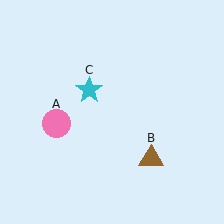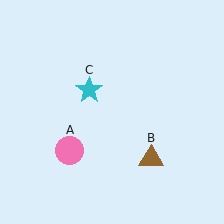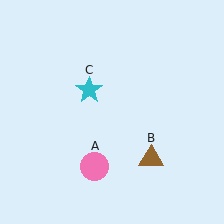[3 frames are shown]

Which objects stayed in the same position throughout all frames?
Brown triangle (object B) and cyan star (object C) remained stationary.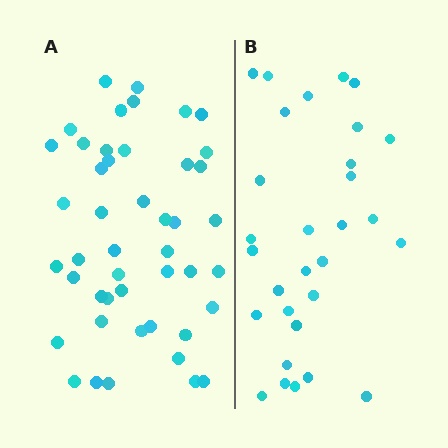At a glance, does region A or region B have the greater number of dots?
Region A (the left region) has more dots.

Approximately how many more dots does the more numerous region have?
Region A has approximately 15 more dots than region B.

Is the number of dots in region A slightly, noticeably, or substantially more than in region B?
Region A has substantially more. The ratio is roughly 1.5 to 1.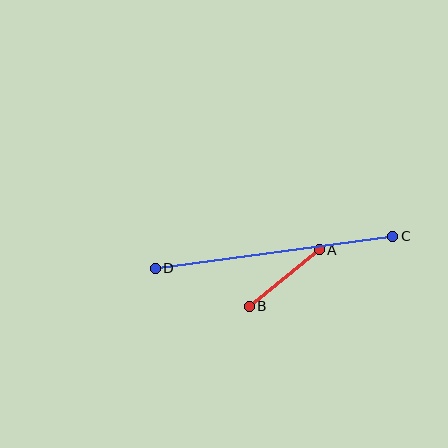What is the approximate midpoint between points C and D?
The midpoint is at approximately (274, 252) pixels.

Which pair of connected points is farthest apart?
Points C and D are farthest apart.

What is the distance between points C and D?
The distance is approximately 240 pixels.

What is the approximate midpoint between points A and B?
The midpoint is at approximately (284, 278) pixels.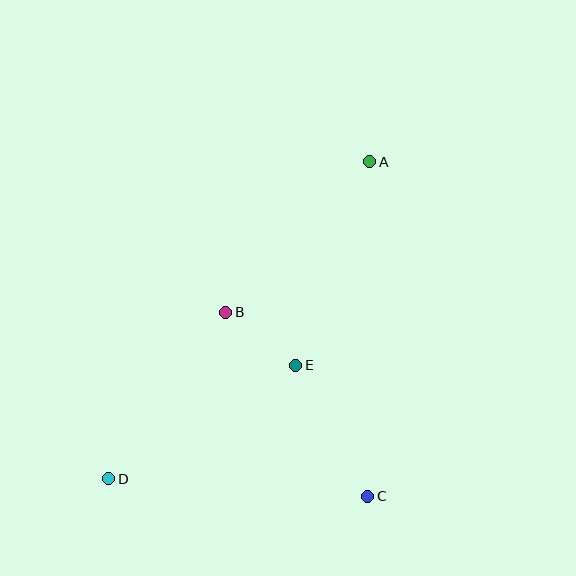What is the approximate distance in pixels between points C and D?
The distance between C and D is approximately 260 pixels.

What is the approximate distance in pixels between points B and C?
The distance between B and C is approximately 232 pixels.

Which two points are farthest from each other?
Points A and D are farthest from each other.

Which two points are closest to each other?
Points B and E are closest to each other.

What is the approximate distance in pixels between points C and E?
The distance between C and E is approximately 149 pixels.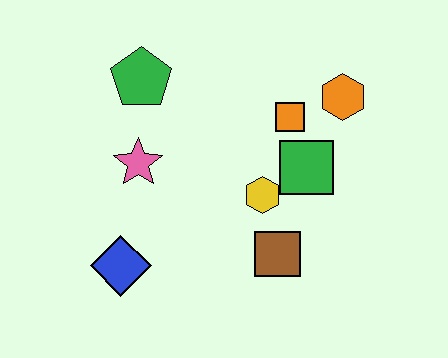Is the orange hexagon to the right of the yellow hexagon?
Yes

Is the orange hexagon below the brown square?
No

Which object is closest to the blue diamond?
The pink star is closest to the blue diamond.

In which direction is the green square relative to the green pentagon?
The green square is to the right of the green pentagon.